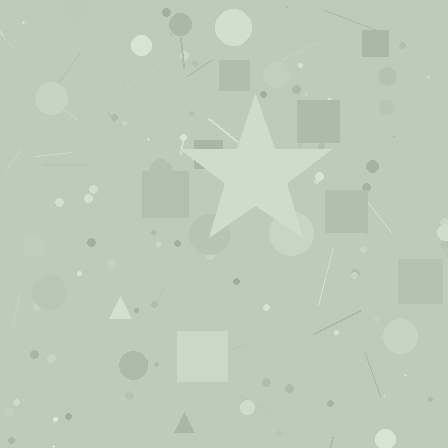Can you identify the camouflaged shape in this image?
The camouflaged shape is a star.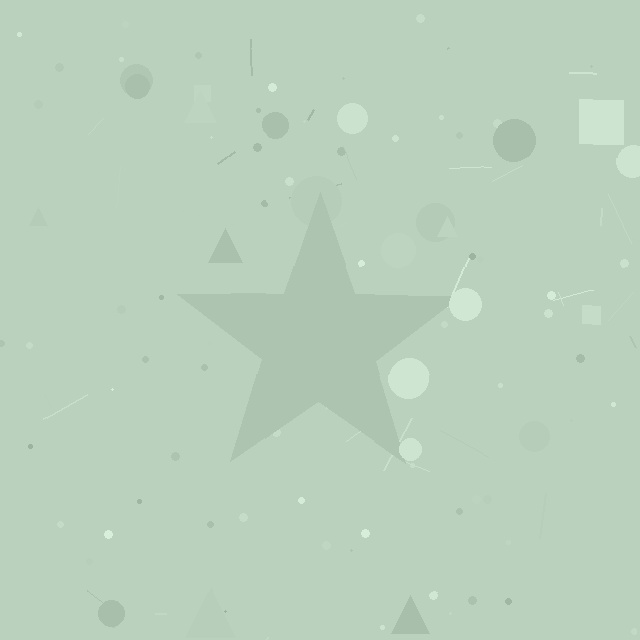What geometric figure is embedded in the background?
A star is embedded in the background.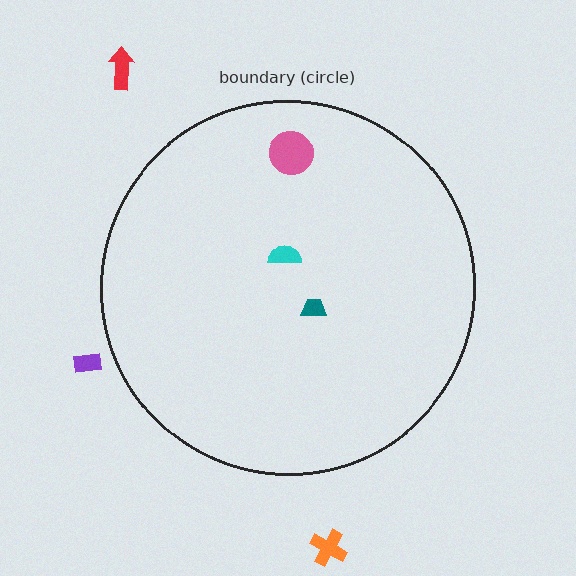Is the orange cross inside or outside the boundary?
Outside.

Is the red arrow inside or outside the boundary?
Outside.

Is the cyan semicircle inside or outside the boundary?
Inside.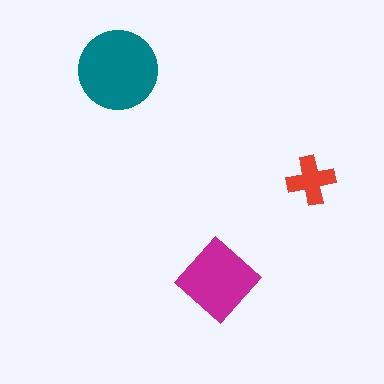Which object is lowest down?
The magenta diamond is bottommost.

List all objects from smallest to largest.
The red cross, the magenta diamond, the teal circle.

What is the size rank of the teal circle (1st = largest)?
1st.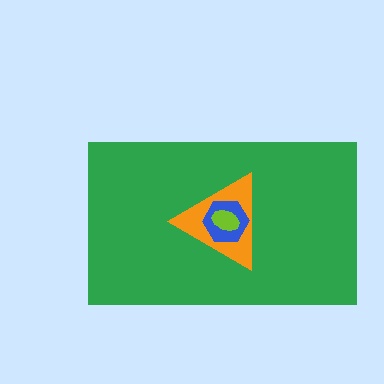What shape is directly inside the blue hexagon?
The lime ellipse.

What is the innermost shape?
The lime ellipse.